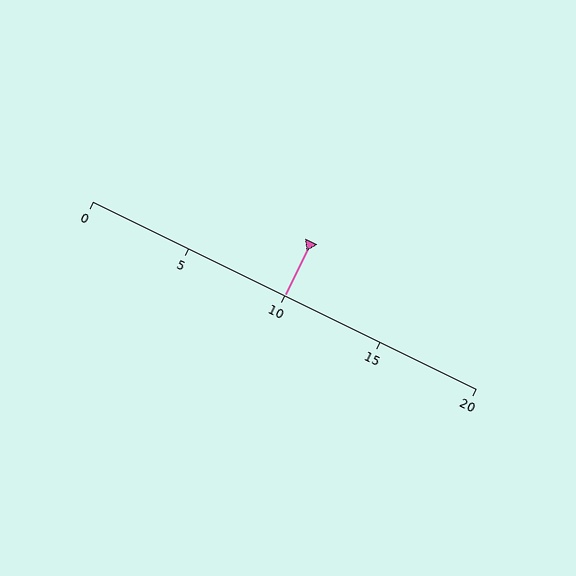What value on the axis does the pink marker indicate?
The marker indicates approximately 10.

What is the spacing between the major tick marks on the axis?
The major ticks are spaced 5 apart.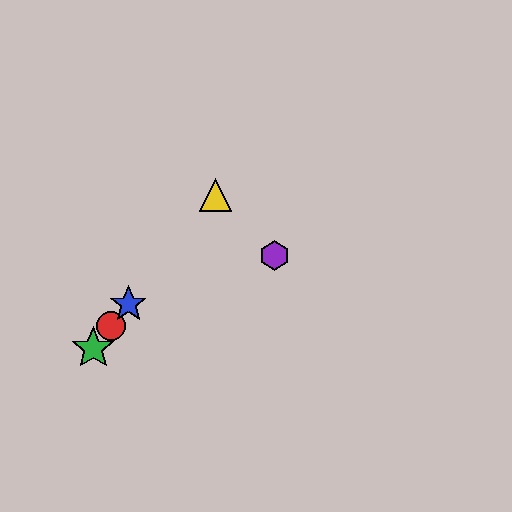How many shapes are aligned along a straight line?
4 shapes (the red circle, the blue star, the green star, the yellow triangle) are aligned along a straight line.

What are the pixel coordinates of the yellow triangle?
The yellow triangle is at (215, 195).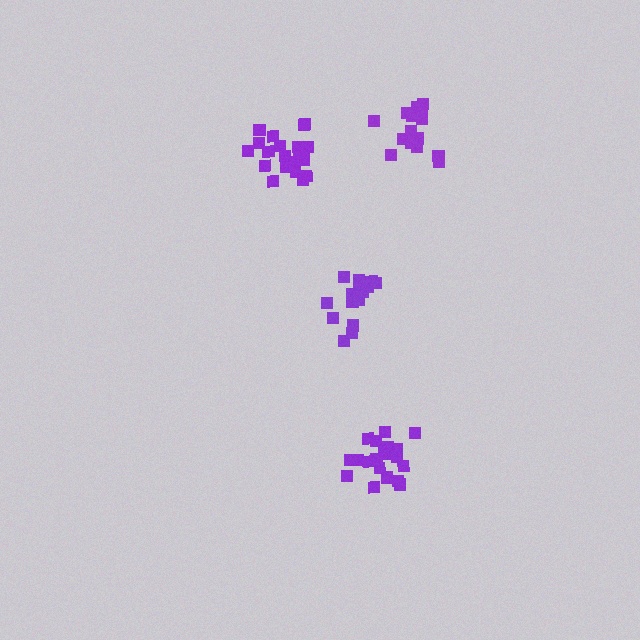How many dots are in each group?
Group 1: 16 dots, Group 2: 20 dots, Group 3: 21 dots, Group 4: 18 dots (75 total).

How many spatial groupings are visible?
There are 4 spatial groupings.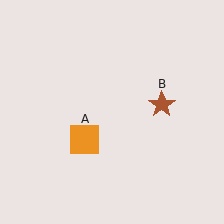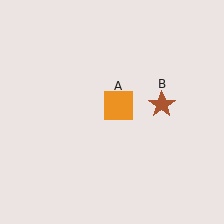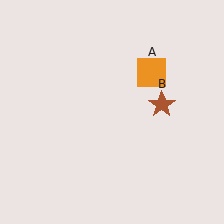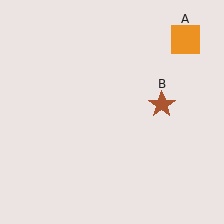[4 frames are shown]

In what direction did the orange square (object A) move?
The orange square (object A) moved up and to the right.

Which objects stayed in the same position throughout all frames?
Brown star (object B) remained stationary.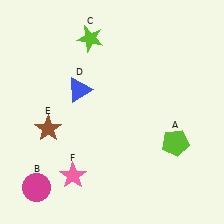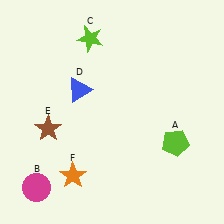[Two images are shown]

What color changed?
The star (F) changed from pink in Image 1 to orange in Image 2.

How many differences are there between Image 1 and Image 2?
There is 1 difference between the two images.